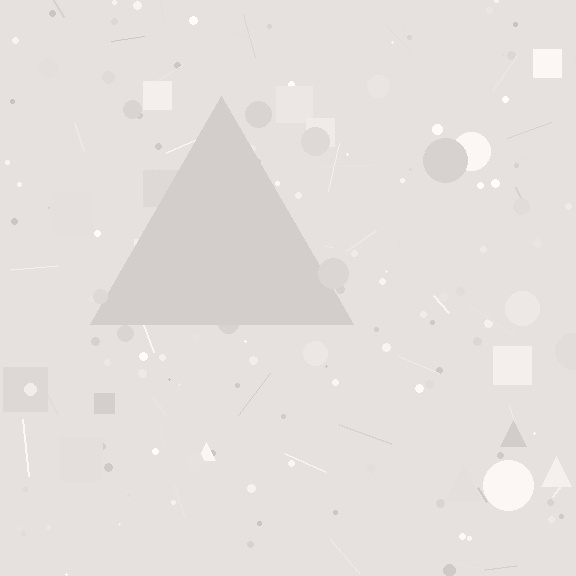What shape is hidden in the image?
A triangle is hidden in the image.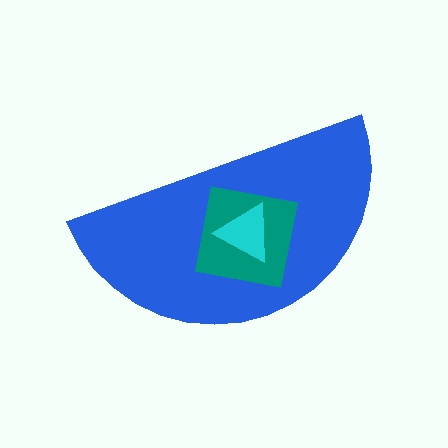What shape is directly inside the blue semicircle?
The teal square.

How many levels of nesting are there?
3.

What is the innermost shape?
The cyan triangle.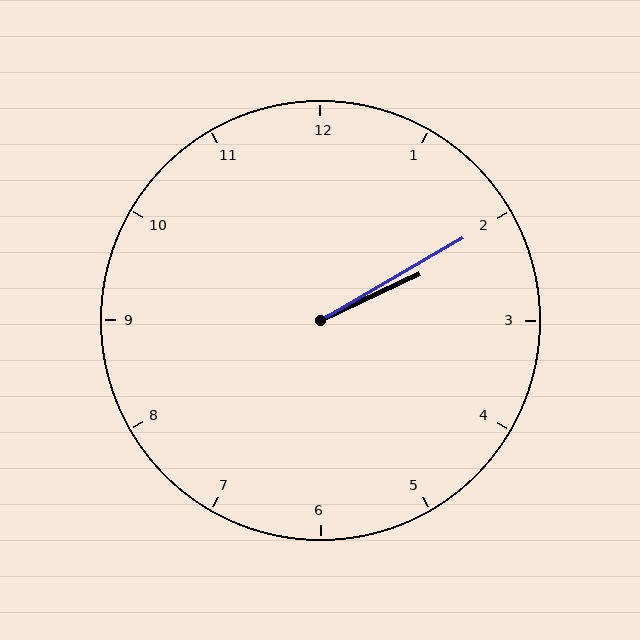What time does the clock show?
2:10.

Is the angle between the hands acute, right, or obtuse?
It is acute.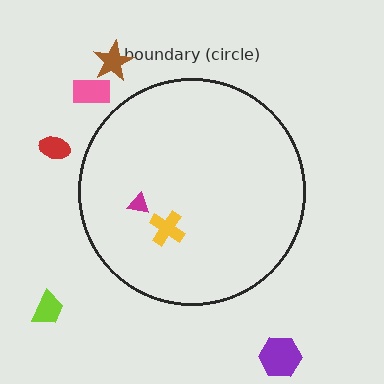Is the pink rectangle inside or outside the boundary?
Outside.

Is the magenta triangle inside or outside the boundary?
Inside.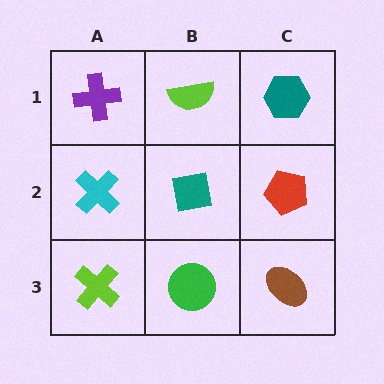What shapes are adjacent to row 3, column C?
A red pentagon (row 2, column C), a green circle (row 3, column B).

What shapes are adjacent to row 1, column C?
A red pentagon (row 2, column C), a lime semicircle (row 1, column B).